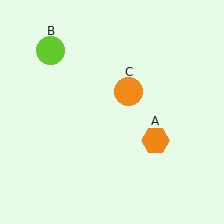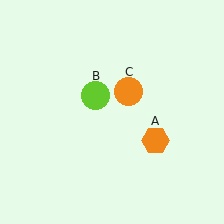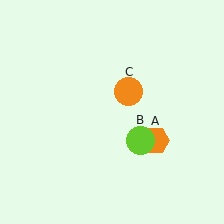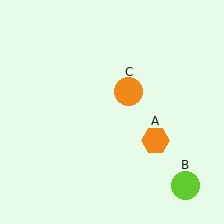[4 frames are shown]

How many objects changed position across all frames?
1 object changed position: lime circle (object B).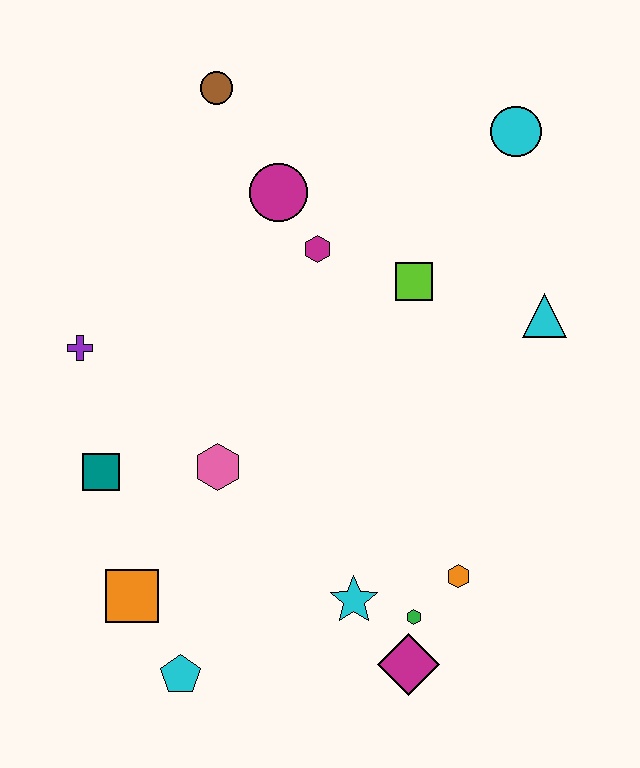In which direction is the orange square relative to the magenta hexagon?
The orange square is below the magenta hexagon.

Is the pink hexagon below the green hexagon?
No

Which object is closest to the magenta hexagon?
The magenta circle is closest to the magenta hexagon.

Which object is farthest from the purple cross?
The cyan circle is farthest from the purple cross.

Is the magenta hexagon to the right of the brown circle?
Yes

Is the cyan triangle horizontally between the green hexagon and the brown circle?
No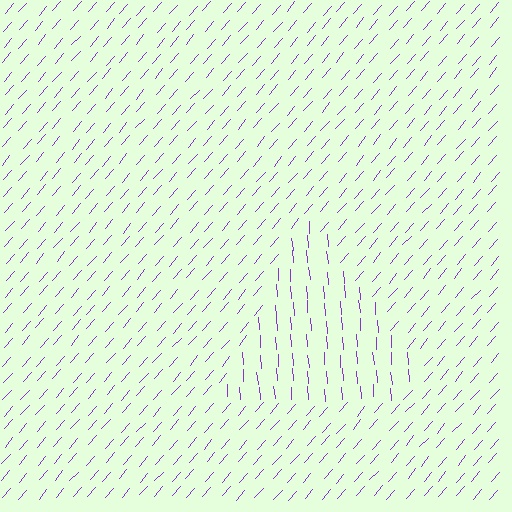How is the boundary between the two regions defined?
The boundary is defined purely by a change in line orientation (approximately 45 degrees difference). All lines are the same color and thickness.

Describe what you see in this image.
The image is filled with small purple line segments. A triangle region in the image has lines oriented differently from the surrounding lines, creating a visible texture boundary.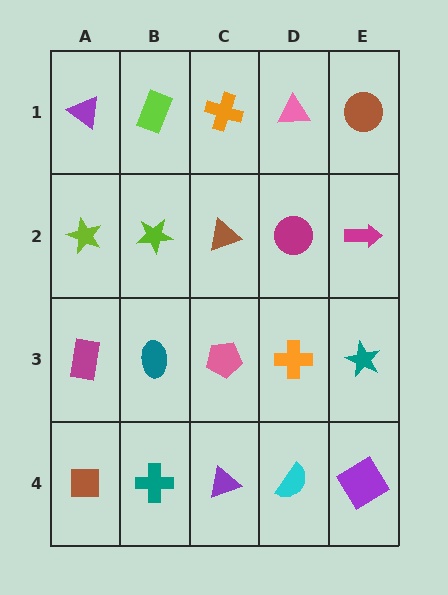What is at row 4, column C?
A purple triangle.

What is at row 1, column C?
An orange cross.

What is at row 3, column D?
An orange cross.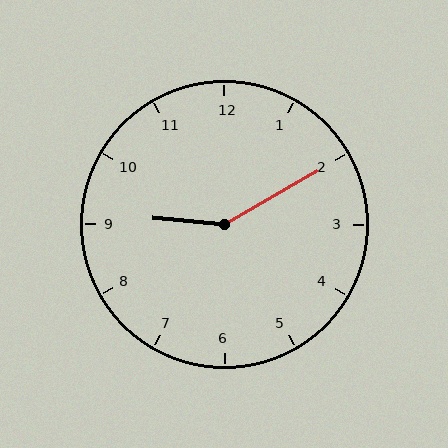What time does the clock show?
9:10.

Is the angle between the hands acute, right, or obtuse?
It is obtuse.